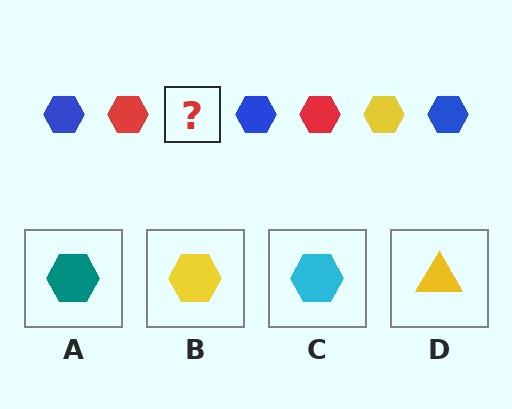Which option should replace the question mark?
Option B.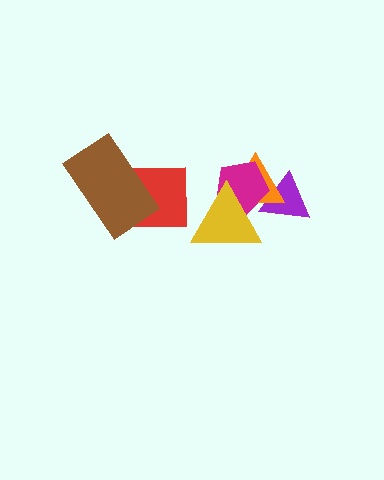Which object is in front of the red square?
The brown rectangle is in front of the red square.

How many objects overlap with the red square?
1 object overlaps with the red square.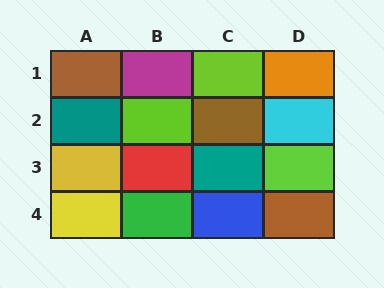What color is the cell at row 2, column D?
Cyan.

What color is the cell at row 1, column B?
Magenta.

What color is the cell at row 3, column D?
Lime.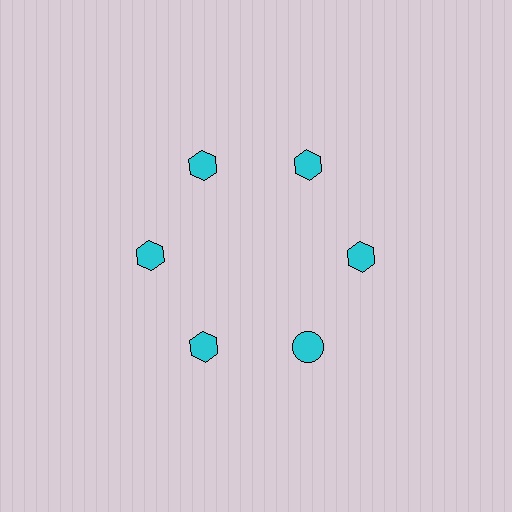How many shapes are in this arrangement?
There are 6 shapes arranged in a ring pattern.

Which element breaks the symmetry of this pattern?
The cyan circle at roughly the 5 o'clock position breaks the symmetry. All other shapes are cyan hexagons.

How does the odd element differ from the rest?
It has a different shape: circle instead of hexagon.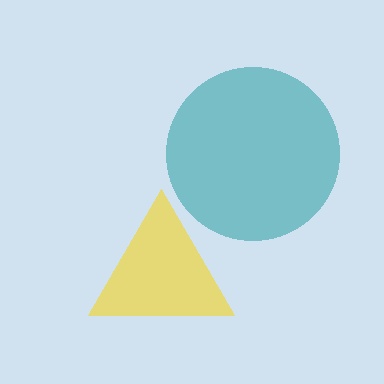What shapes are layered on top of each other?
The layered shapes are: a yellow triangle, a teal circle.